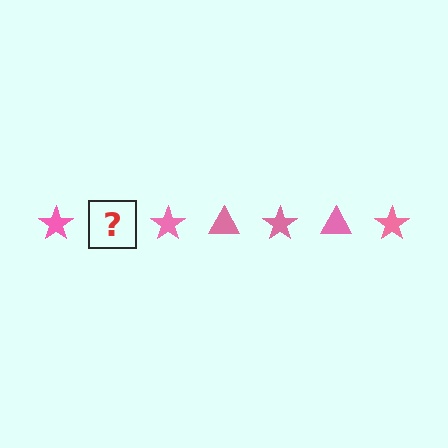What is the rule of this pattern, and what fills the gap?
The rule is that the pattern cycles through star, triangle shapes in pink. The gap should be filled with a pink triangle.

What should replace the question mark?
The question mark should be replaced with a pink triangle.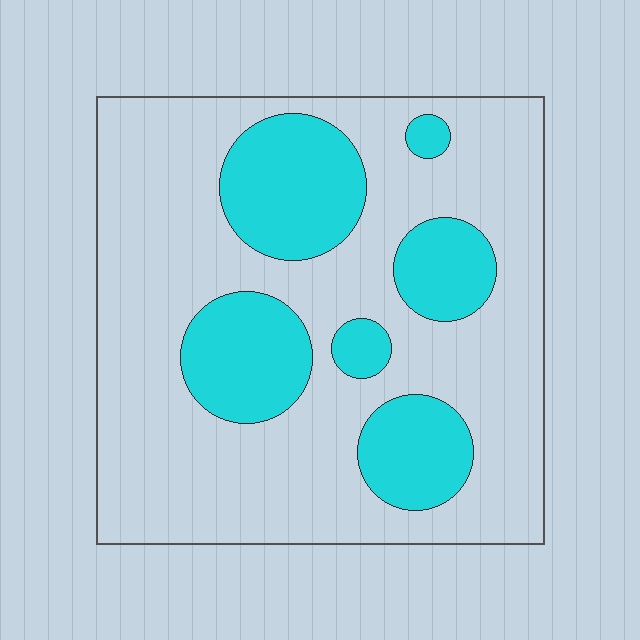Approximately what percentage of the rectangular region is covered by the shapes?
Approximately 25%.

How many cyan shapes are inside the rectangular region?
6.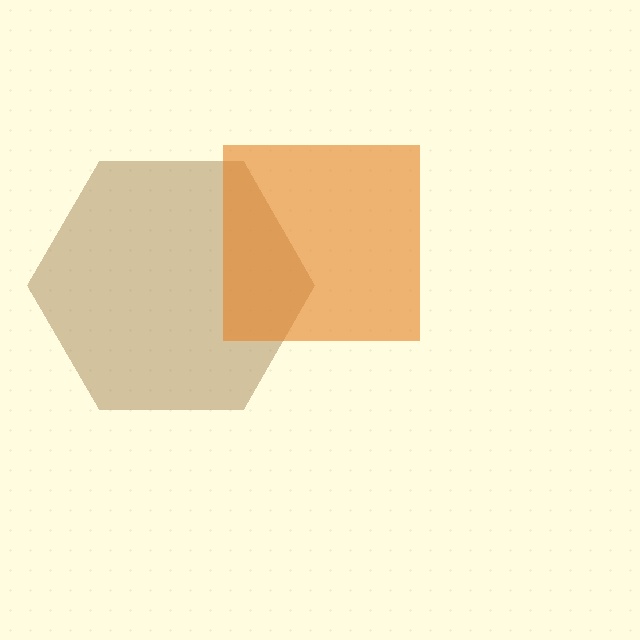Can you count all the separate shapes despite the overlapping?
Yes, there are 2 separate shapes.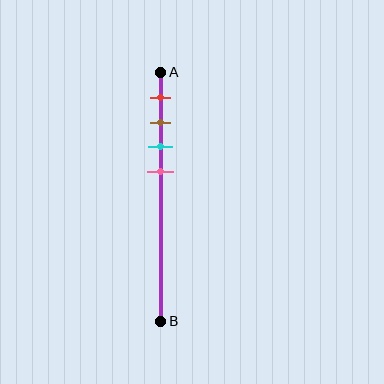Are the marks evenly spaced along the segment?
Yes, the marks are approximately evenly spaced.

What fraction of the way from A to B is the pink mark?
The pink mark is approximately 40% (0.4) of the way from A to B.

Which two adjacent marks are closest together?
The brown and cyan marks are the closest adjacent pair.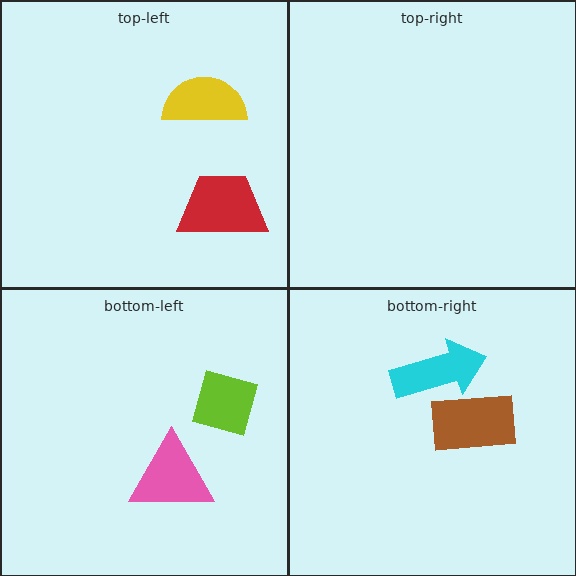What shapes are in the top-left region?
The yellow semicircle, the red trapezoid.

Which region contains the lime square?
The bottom-left region.